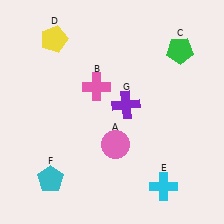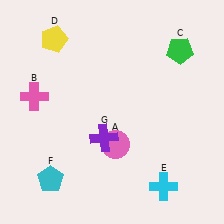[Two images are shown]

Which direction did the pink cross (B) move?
The pink cross (B) moved left.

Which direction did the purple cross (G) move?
The purple cross (G) moved down.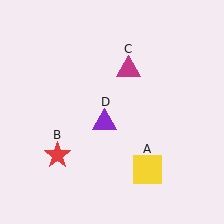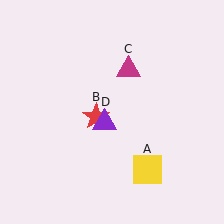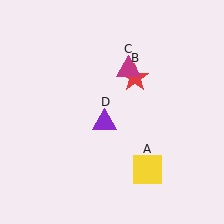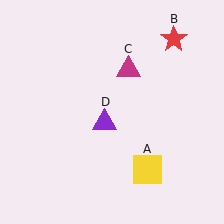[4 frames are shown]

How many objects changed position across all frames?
1 object changed position: red star (object B).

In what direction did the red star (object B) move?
The red star (object B) moved up and to the right.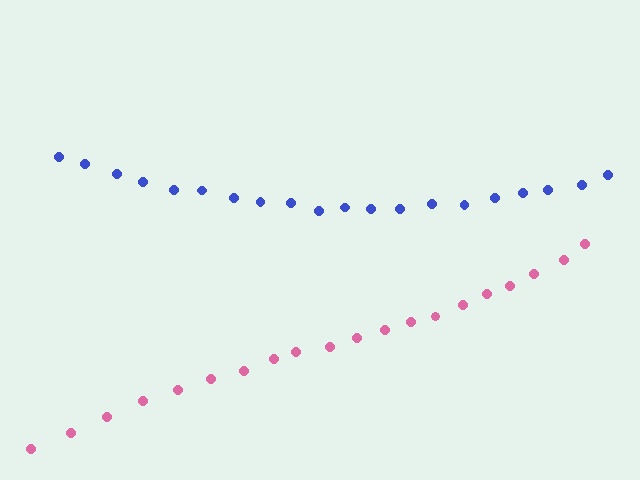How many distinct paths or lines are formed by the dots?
There are 2 distinct paths.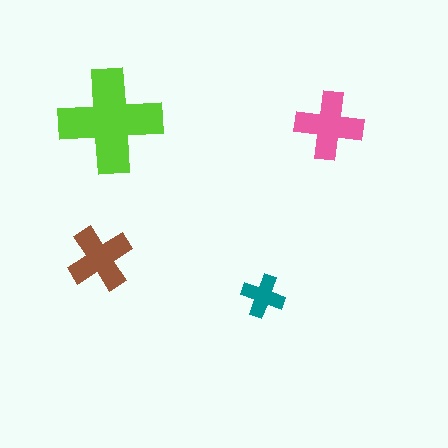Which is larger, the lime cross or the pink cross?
The lime one.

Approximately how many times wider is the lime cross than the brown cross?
About 1.5 times wider.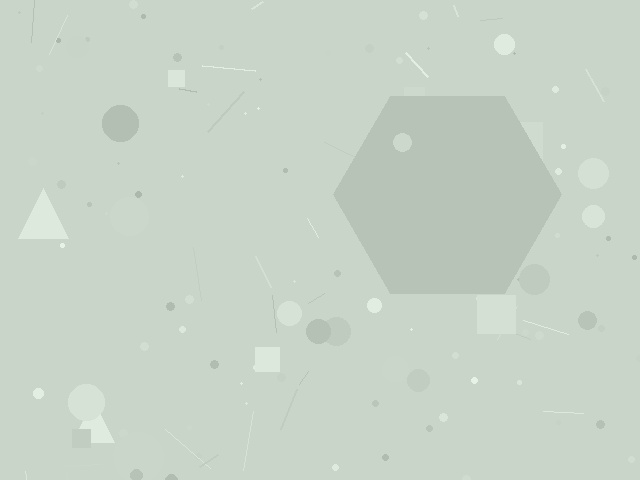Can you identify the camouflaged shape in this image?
The camouflaged shape is a hexagon.